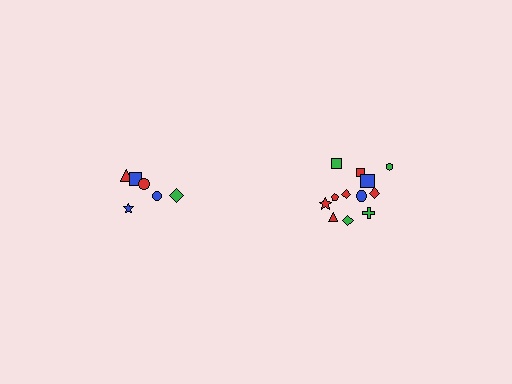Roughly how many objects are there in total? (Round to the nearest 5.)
Roughly 20 objects in total.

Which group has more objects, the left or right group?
The right group.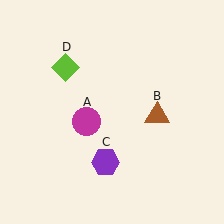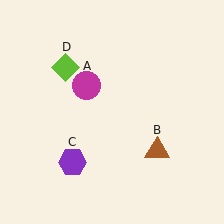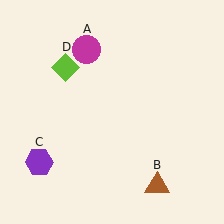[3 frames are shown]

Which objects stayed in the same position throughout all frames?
Lime diamond (object D) remained stationary.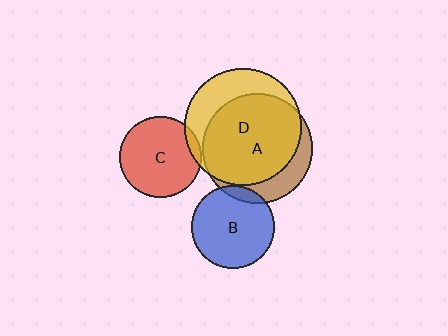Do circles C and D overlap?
Yes.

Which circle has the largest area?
Circle D (yellow).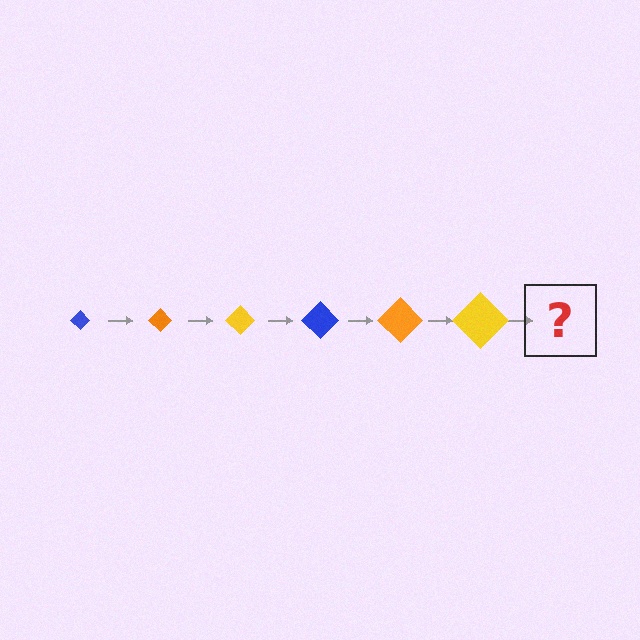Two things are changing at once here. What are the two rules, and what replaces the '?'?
The two rules are that the diamond grows larger each step and the color cycles through blue, orange, and yellow. The '?' should be a blue diamond, larger than the previous one.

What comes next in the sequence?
The next element should be a blue diamond, larger than the previous one.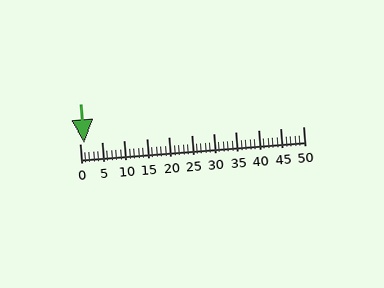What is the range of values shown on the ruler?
The ruler shows values from 0 to 50.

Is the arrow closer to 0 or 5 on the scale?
The arrow is closer to 0.